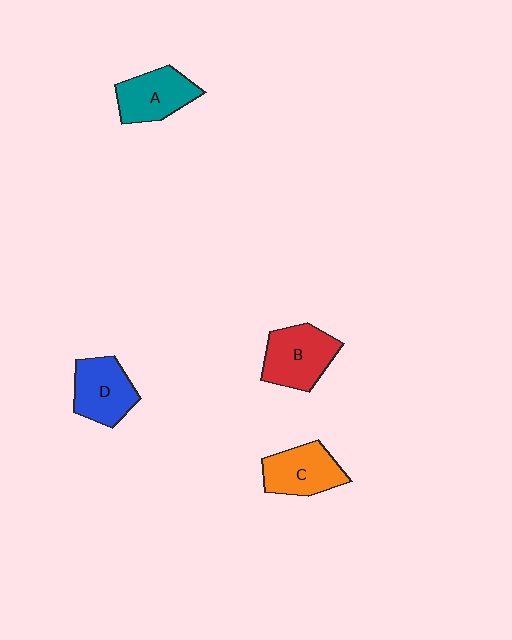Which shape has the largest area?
Shape B (red).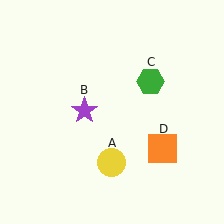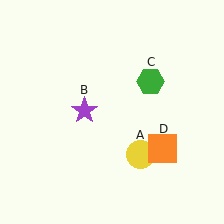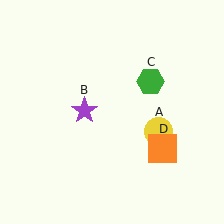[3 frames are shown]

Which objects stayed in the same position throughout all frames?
Purple star (object B) and green hexagon (object C) and orange square (object D) remained stationary.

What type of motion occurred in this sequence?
The yellow circle (object A) rotated counterclockwise around the center of the scene.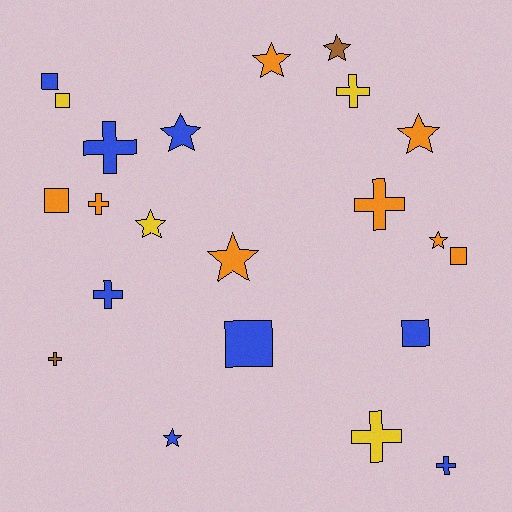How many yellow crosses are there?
There are 2 yellow crosses.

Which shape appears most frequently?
Cross, with 8 objects.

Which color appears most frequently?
Blue, with 8 objects.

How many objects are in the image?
There are 22 objects.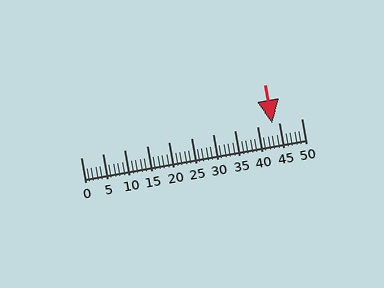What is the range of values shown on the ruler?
The ruler shows values from 0 to 50.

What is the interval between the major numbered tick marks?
The major tick marks are spaced 5 units apart.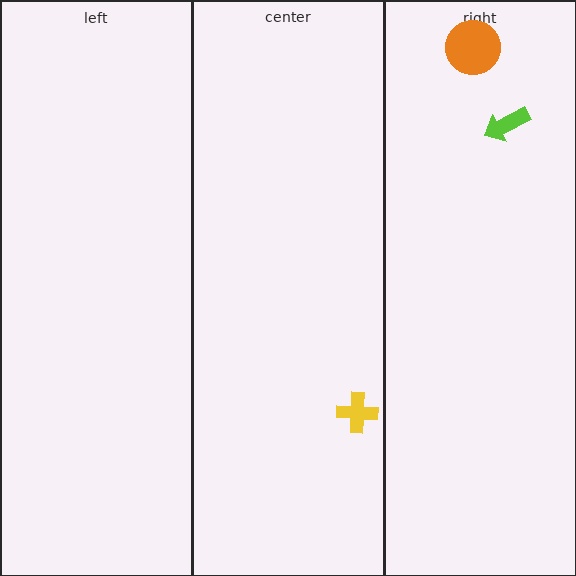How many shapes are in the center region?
1.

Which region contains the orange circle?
The right region.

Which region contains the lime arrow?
The right region.